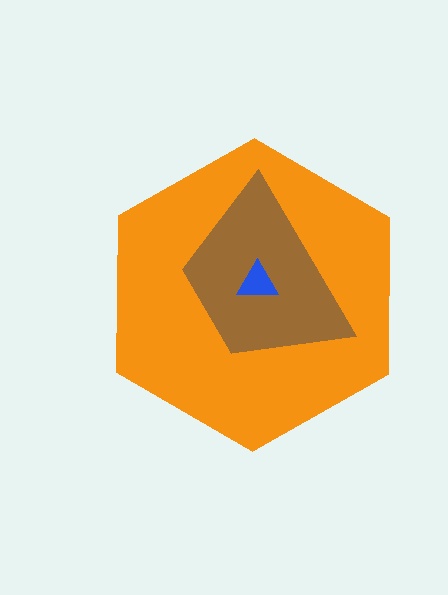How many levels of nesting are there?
3.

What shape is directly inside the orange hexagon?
The brown trapezoid.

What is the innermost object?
The blue triangle.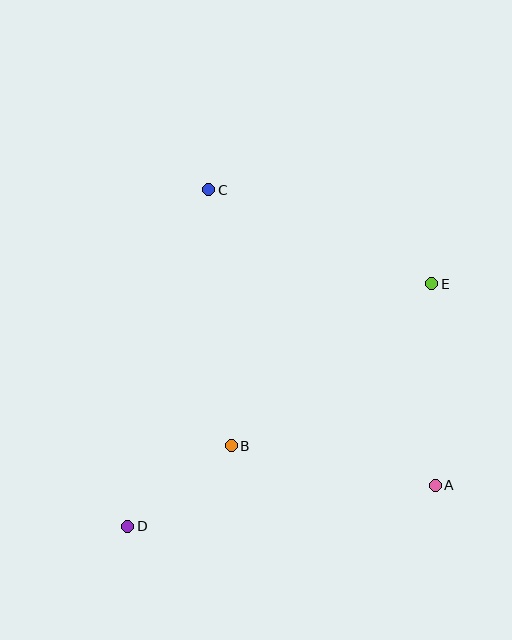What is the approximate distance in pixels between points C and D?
The distance between C and D is approximately 346 pixels.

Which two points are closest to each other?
Points B and D are closest to each other.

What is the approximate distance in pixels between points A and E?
The distance between A and E is approximately 202 pixels.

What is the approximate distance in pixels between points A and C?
The distance between A and C is approximately 372 pixels.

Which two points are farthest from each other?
Points D and E are farthest from each other.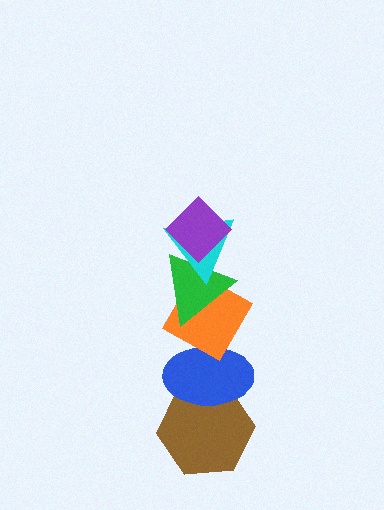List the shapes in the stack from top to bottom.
From top to bottom: the purple diamond, the cyan triangle, the green triangle, the orange diamond, the blue ellipse, the brown hexagon.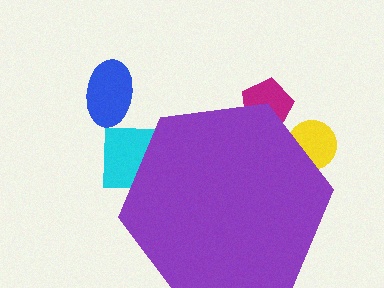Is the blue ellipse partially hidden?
No, the blue ellipse is fully visible.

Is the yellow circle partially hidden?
Yes, the yellow circle is partially hidden behind the purple hexagon.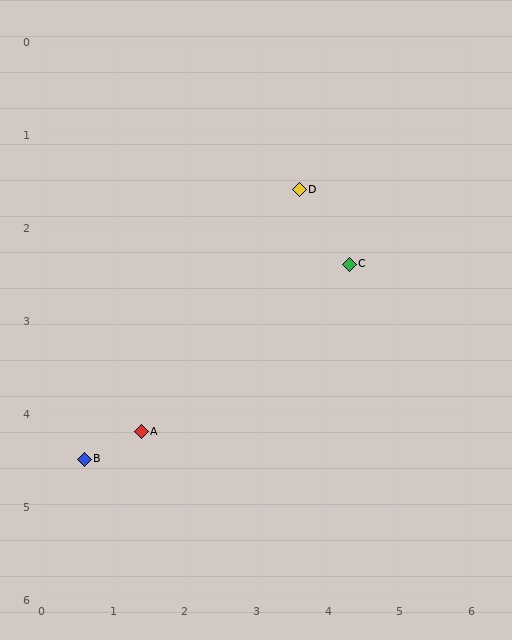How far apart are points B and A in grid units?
Points B and A are about 0.9 grid units apart.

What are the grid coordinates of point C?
Point C is at approximately (4.3, 2.4).